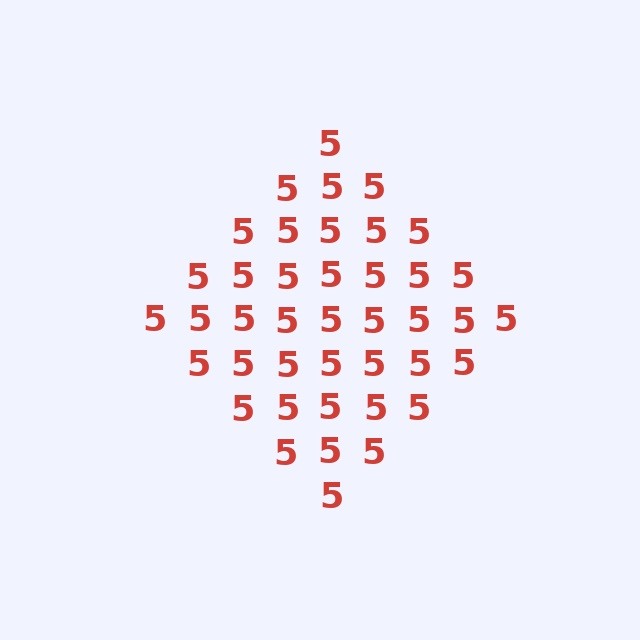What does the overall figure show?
The overall figure shows a diamond.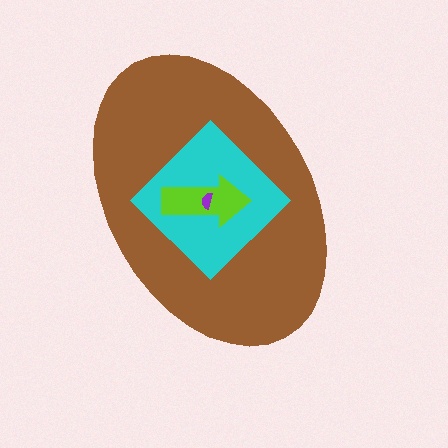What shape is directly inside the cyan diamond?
The lime arrow.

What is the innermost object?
The purple semicircle.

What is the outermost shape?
The brown ellipse.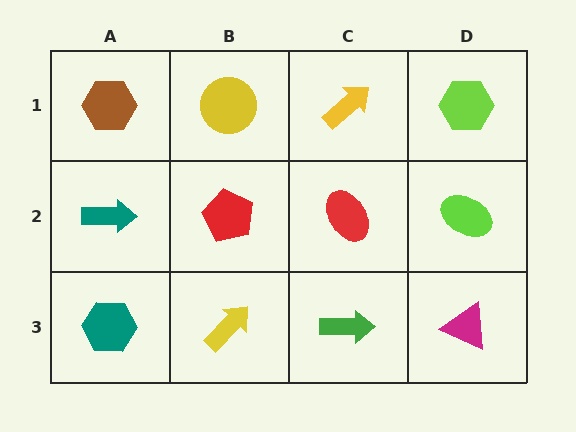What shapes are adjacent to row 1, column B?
A red pentagon (row 2, column B), a brown hexagon (row 1, column A), a yellow arrow (row 1, column C).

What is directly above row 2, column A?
A brown hexagon.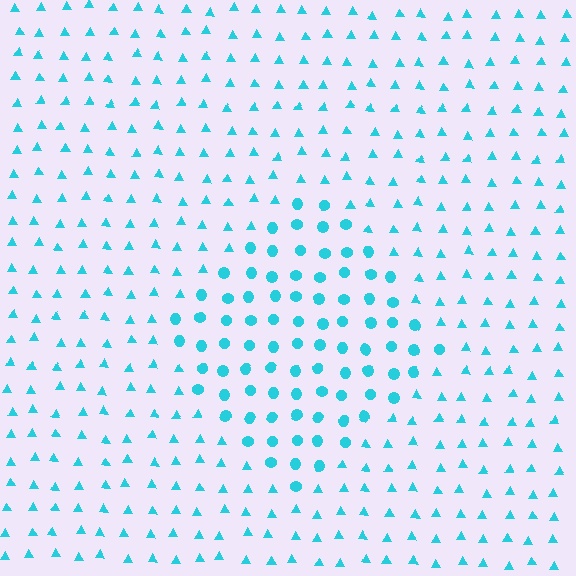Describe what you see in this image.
The image is filled with small cyan elements arranged in a uniform grid. A diamond-shaped region contains circles, while the surrounding area contains triangles. The boundary is defined purely by the change in element shape.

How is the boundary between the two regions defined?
The boundary is defined by a change in element shape: circles inside vs. triangles outside. All elements share the same color and spacing.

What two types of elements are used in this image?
The image uses circles inside the diamond region and triangles outside it.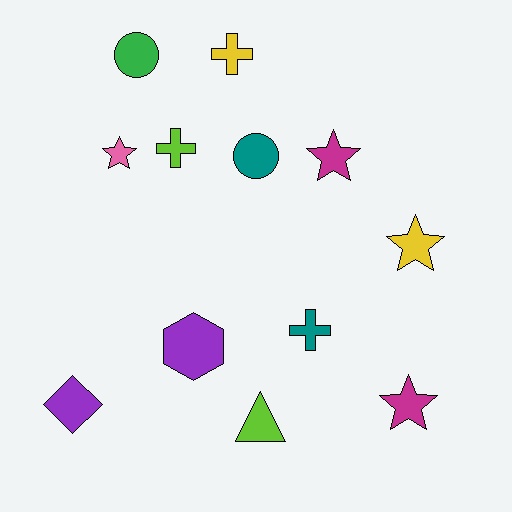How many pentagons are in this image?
There are no pentagons.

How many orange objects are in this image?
There are no orange objects.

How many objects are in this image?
There are 12 objects.